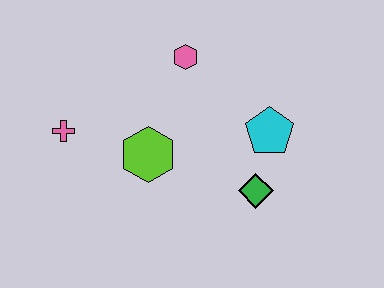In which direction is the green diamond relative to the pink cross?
The green diamond is to the right of the pink cross.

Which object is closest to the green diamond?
The cyan pentagon is closest to the green diamond.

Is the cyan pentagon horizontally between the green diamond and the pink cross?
No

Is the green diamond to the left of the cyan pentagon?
Yes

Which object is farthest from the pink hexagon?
The green diamond is farthest from the pink hexagon.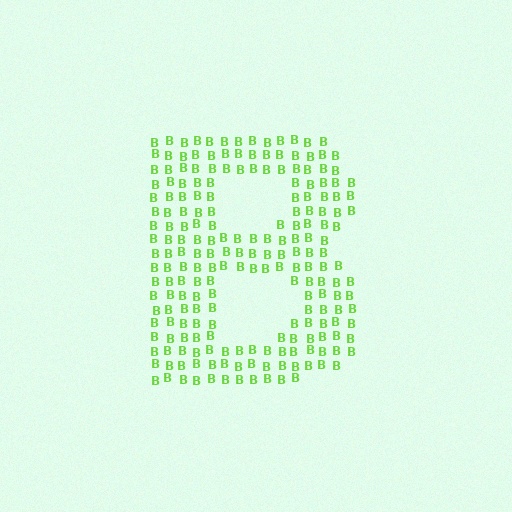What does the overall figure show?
The overall figure shows the letter B.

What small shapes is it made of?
It is made of small letter B's.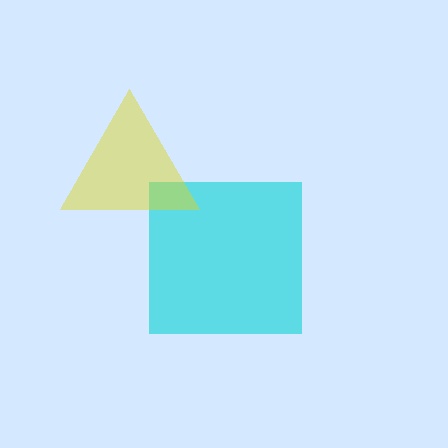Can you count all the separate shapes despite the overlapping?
Yes, there are 2 separate shapes.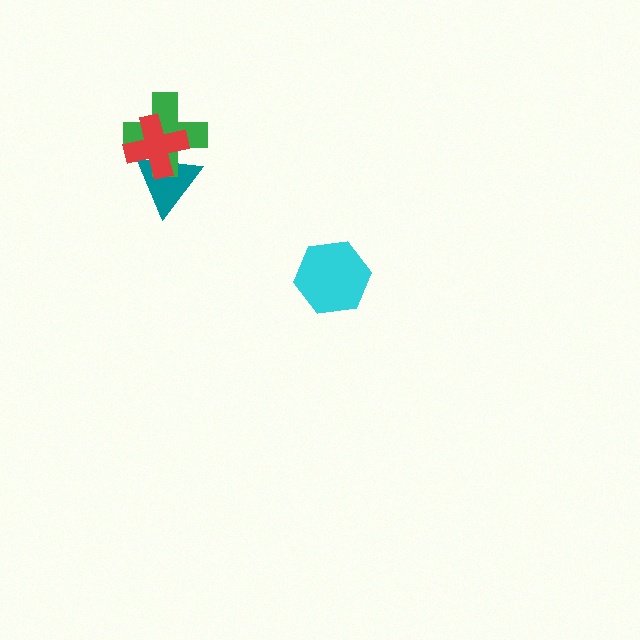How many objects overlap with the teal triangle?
2 objects overlap with the teal triangle.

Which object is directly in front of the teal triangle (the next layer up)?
The green cross is directly in front of the teal triangle.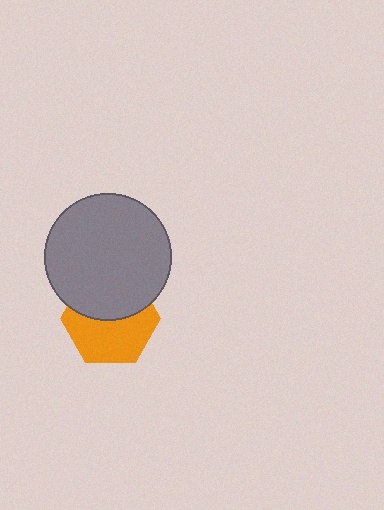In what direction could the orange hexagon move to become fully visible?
The orange hexagon could move down. That would shift it out from behind the gray circle entirely.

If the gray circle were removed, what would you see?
You would see the complete orange hexagon.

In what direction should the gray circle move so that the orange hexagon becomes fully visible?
The gray circle should move up. That is the shortest direction to clear the overlap and leave the orange hexagon fully visible.